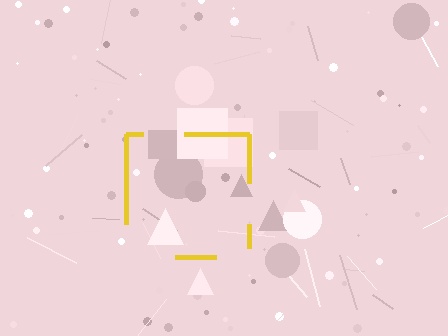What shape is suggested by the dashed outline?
The dashed outline suggests a square.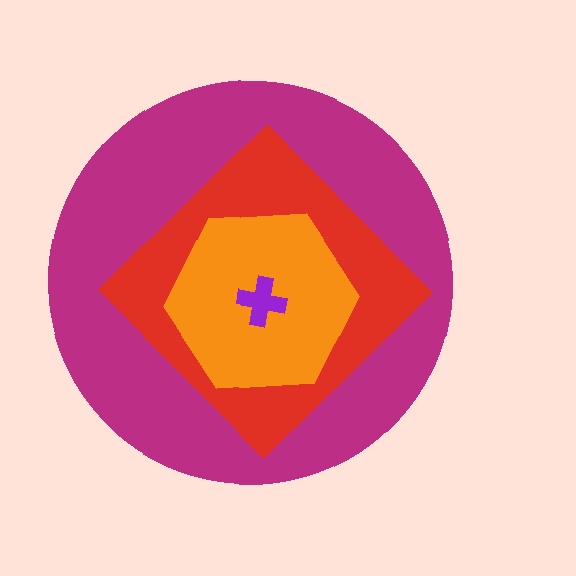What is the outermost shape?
The magenta circle.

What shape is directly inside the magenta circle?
The red diamond.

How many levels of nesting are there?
4.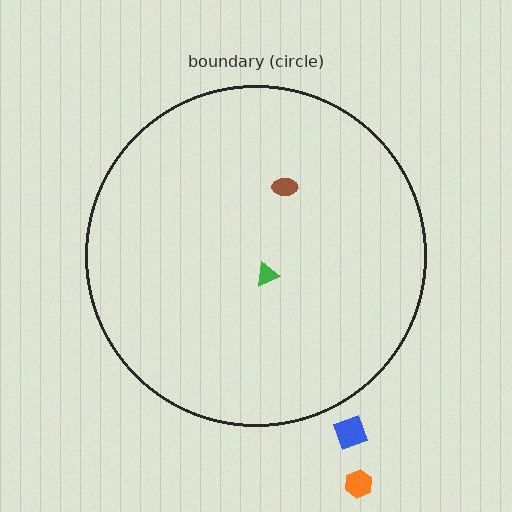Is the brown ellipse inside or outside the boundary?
Inside.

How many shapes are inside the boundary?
2 inside, 2 outside.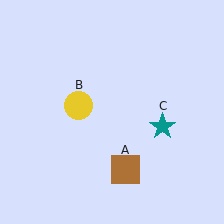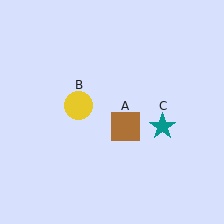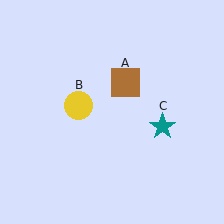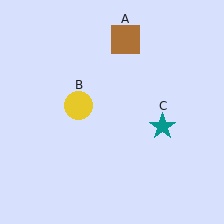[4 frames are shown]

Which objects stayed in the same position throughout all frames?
Yellow circle (object B) and teal star (object C) remained stationary.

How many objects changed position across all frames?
1 object changed position: brown square (object A).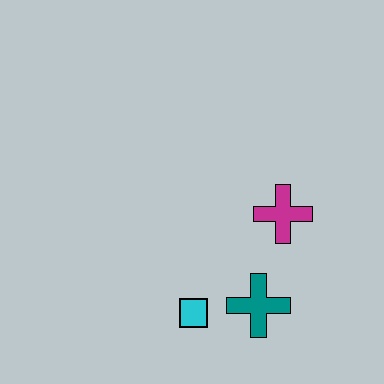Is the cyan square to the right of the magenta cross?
No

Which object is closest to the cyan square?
The teal cross is closest to the cyan square.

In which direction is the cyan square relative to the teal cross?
The cyan square is to the left of the teal cross.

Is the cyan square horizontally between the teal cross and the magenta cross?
No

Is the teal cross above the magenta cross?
No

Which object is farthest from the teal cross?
The magenta cross is farthest from the teal cross.